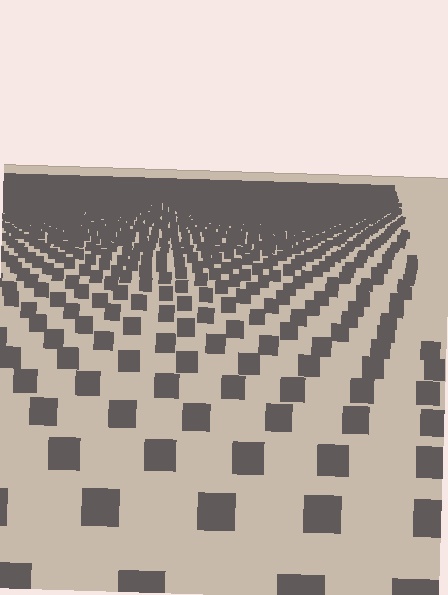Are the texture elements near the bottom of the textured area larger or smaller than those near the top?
Larger. Near the bottom, elements are closer to the viewer and appear at a bigger on-screen size.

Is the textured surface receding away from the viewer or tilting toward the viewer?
The surface is receding away from the viewer. Texture elements get smaller and denser toward the top.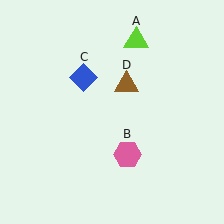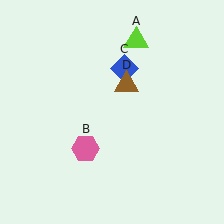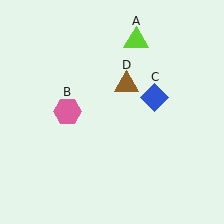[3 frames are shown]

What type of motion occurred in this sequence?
The pink hexagon (object B), blue diamond (object C) rotated clockwise around the center of the scene.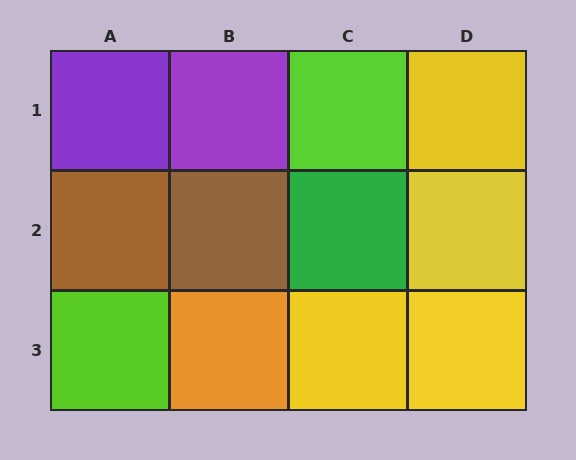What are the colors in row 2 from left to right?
Brown, brown, green, yellow.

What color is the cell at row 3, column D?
Yellow.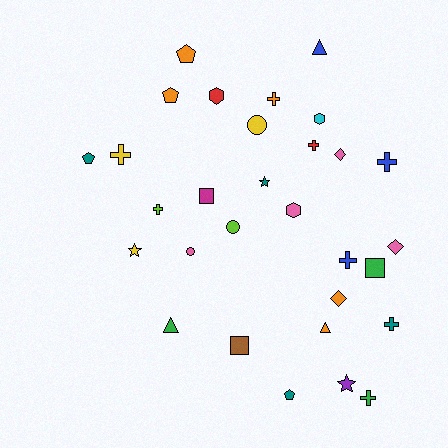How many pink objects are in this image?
There are 4 pink objects.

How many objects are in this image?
There are 30 objects.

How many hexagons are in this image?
There are 3 hexagons.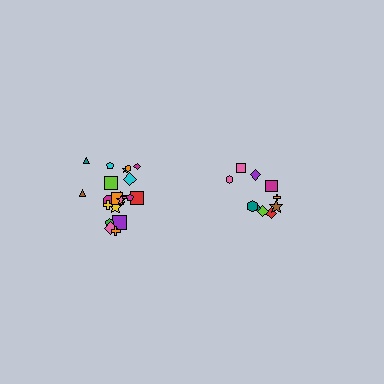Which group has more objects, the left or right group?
The left group.